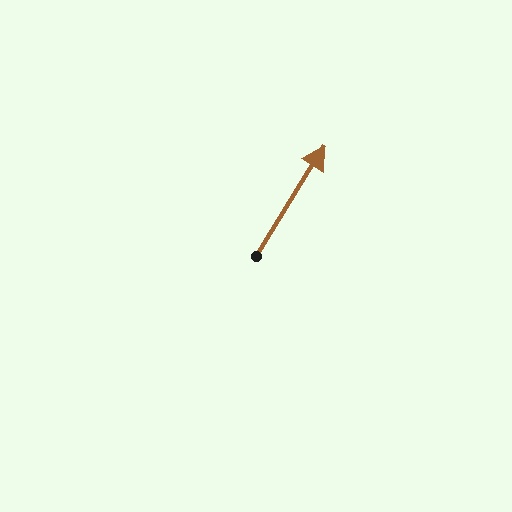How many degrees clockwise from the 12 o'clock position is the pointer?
Approximately 32 degrees.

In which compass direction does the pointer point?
Northeast.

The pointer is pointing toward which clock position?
Roughly 1 o'clock.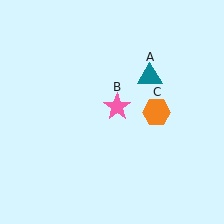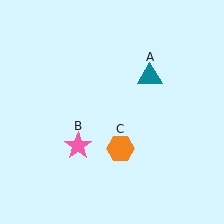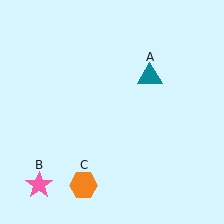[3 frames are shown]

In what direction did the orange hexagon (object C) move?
The orange hexagon (object C) moved down and to the left.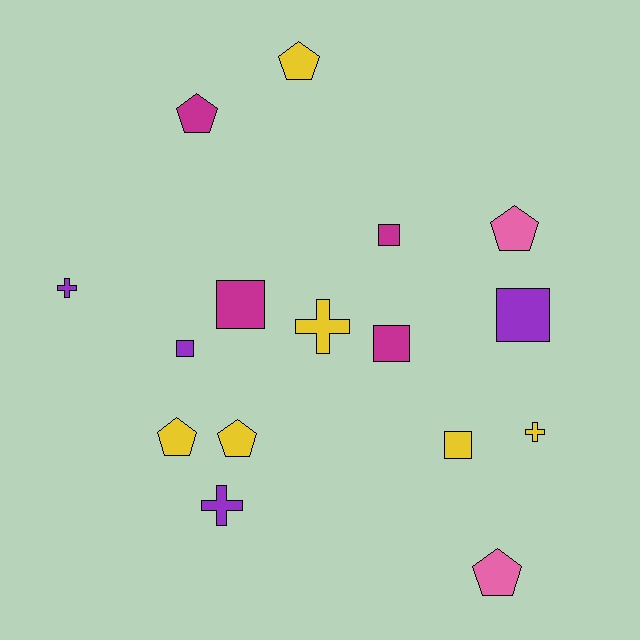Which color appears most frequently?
Yellow, with 6 objects.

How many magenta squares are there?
There are 3 magenta squares.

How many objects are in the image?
There are 16 objects.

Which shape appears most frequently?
Square, with 6 objects.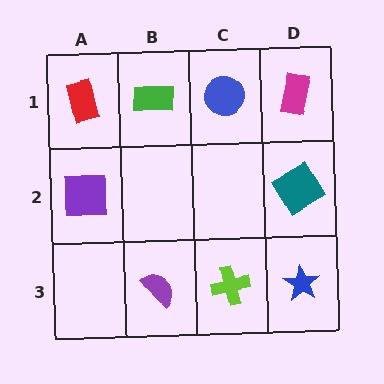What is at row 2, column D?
A teal diamond.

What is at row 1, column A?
A red rectangle.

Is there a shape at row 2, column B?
No, that cell is empty.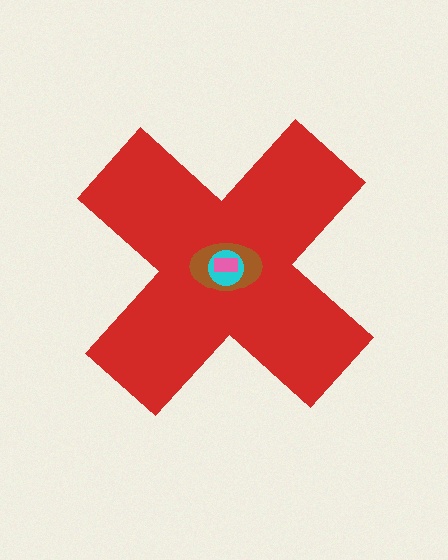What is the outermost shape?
The red cross.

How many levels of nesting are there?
4.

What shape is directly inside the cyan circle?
The pink rectangle.